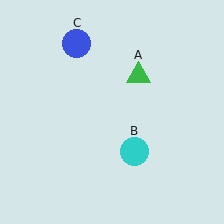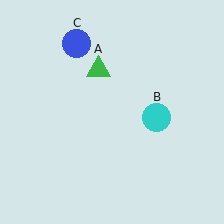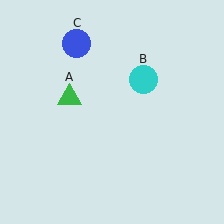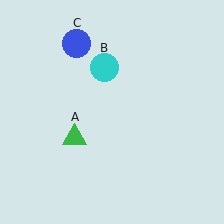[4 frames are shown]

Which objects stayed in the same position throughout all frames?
Blue circle (object C) remained stationary.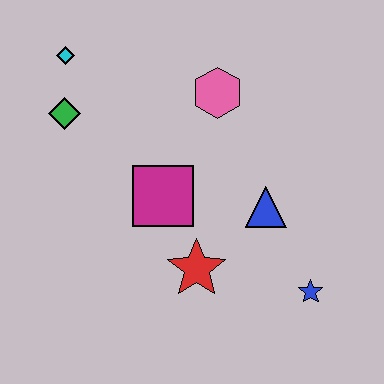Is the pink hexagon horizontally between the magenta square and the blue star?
Yes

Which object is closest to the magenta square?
The red star is closest to the magenta square.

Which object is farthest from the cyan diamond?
The blue star is farthest from the cyan diamond.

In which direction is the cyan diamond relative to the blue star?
The cyan diamond is to the left of the blue star.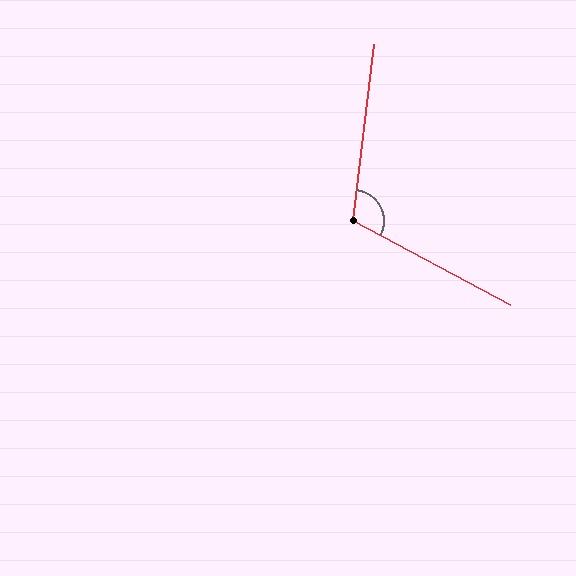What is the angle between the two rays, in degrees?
Approximately 111 degrees.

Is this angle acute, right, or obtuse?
It is obtuse.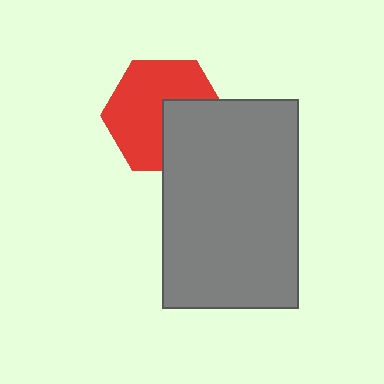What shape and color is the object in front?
The object in front is a gray rectangle.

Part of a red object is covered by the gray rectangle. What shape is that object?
It is a hexagon.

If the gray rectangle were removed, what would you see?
You would see the complete red hexagon.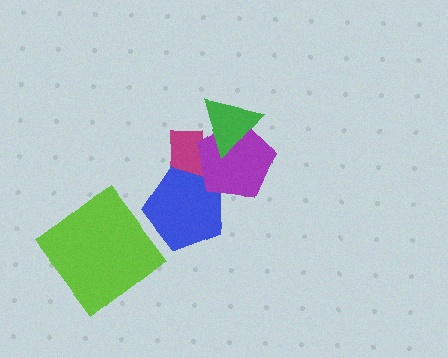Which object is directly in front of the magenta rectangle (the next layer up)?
The blue pentagon is directly in front of the magenta rectangle.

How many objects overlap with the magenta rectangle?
3 objects overlap with the magenta rectangle.